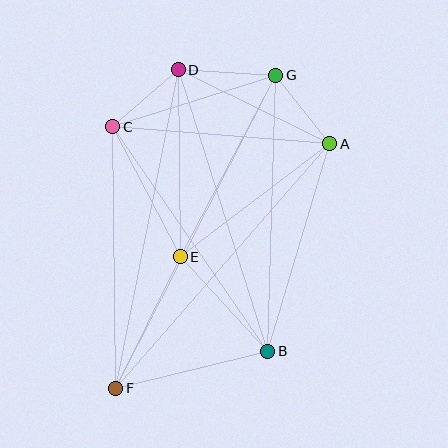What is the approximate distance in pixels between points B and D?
The distance between B and D is approximately 295 pixels.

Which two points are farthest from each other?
Points F and G are farthest from each other.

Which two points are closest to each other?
Points C and D are closest to each other.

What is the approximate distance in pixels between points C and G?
The distance between C and G is approximately 171 pixels.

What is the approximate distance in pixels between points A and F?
The distance between A and F is approximately 325 pixels.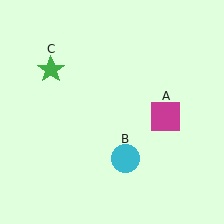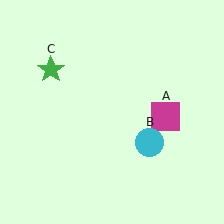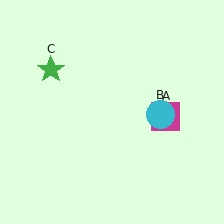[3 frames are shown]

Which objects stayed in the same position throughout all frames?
Magenta square (object A) and green star (object C) remained stationary.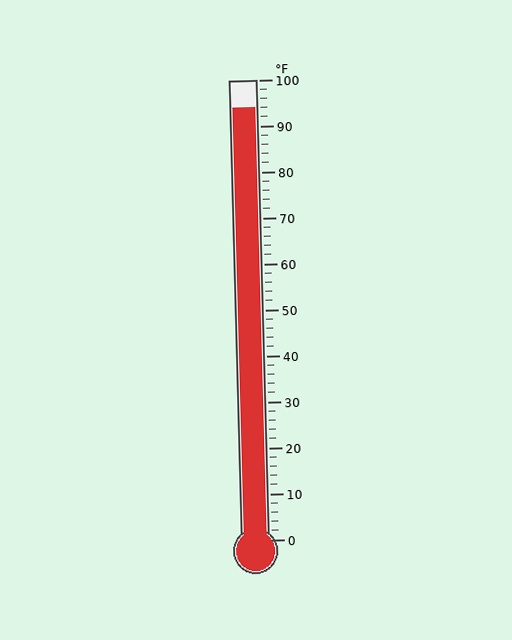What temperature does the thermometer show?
The thermometer shows approximately 94°F.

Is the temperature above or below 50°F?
The temperature is above 50°F.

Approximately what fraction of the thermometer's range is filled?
The thermometer is filled to approximately 95% of its range.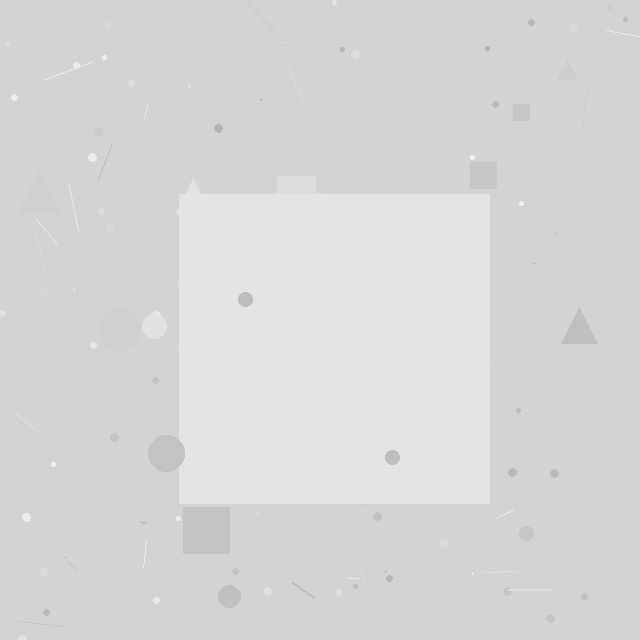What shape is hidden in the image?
A square is hidden in the image.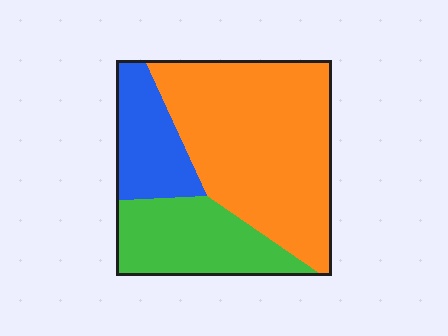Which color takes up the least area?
Blue, at roughly 20%.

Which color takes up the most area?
Orange, at roughly 55%.